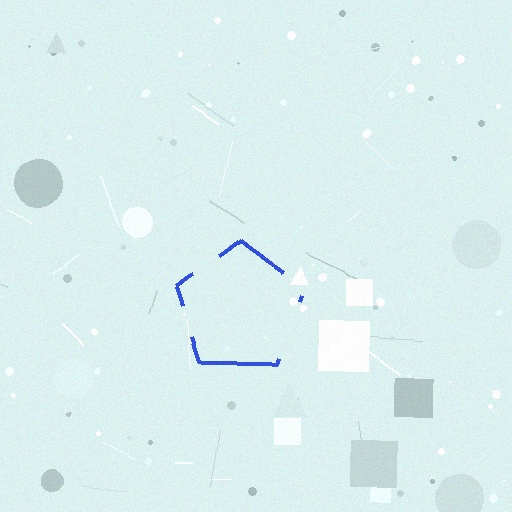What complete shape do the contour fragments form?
The contour fragments form a pentagon.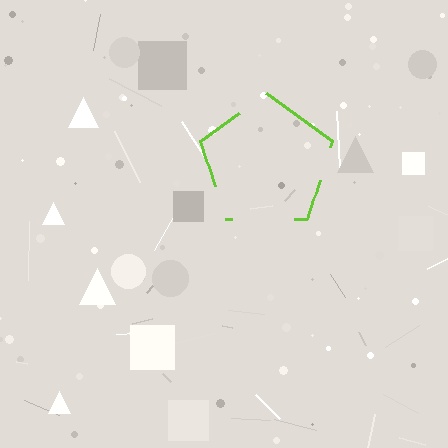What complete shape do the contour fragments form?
The contour fragments form a pentagon.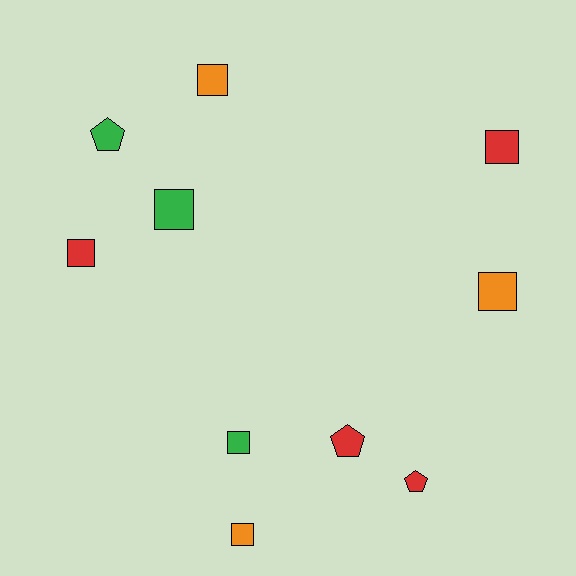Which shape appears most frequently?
Square, with 7 objects.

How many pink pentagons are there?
There are no pink pentagons.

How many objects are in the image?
There are 10 objects.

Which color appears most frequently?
Red, with 4 objects.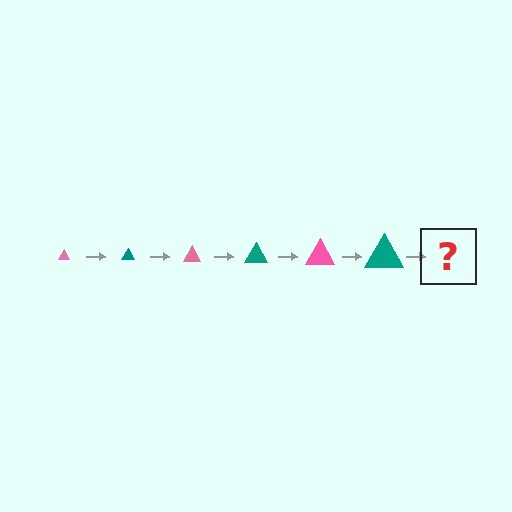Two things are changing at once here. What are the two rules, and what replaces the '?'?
The two rules are that the triangle grows larger each step and the color cycles through pink and teal. The '?' should be a pink triangle, larger than the previous one.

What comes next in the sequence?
The next element should be a pink triangle, larger than the previous one.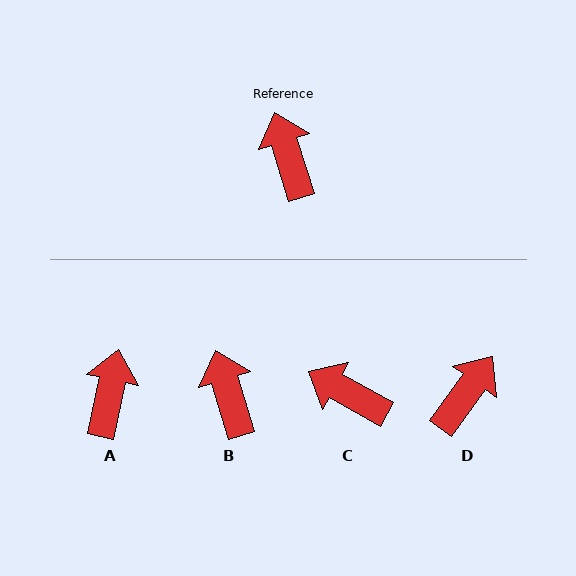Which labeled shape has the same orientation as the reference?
B.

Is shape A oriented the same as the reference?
No, it is off by about 29 degrees.